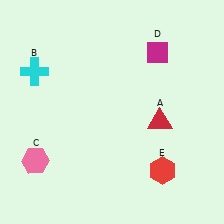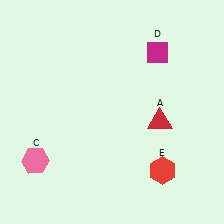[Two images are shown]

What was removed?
The cyan cross (B) was removed in Image 2.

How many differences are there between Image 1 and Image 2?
There is 1 difference between the two images.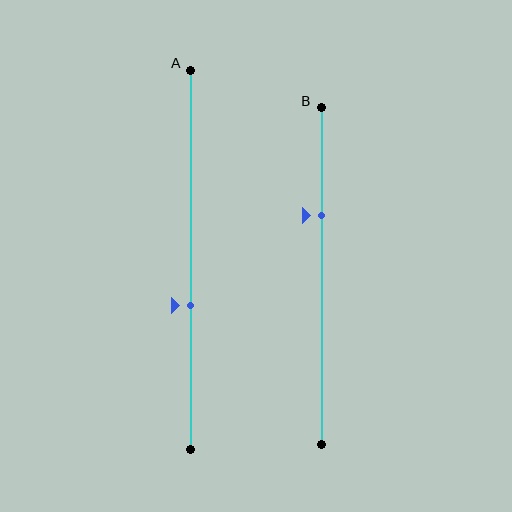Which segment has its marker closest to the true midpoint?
Segment A has its marker closest to the true midpoint.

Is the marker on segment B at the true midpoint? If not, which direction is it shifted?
No, the marker on segment B is shifted upward by about 18% of the segment length.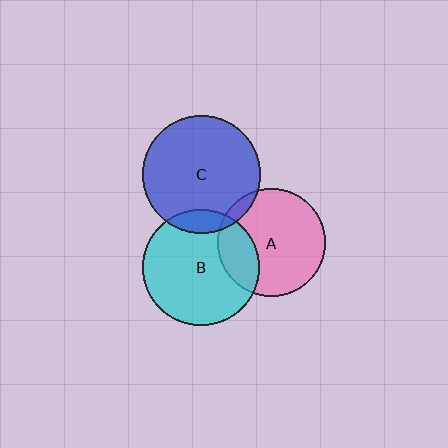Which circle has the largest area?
Circle C (blue).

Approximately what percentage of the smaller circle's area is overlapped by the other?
Approximately 10%.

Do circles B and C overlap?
Yes.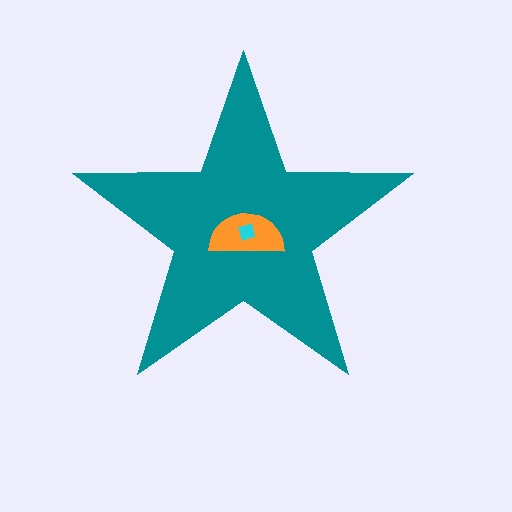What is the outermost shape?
The teal star.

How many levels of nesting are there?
3.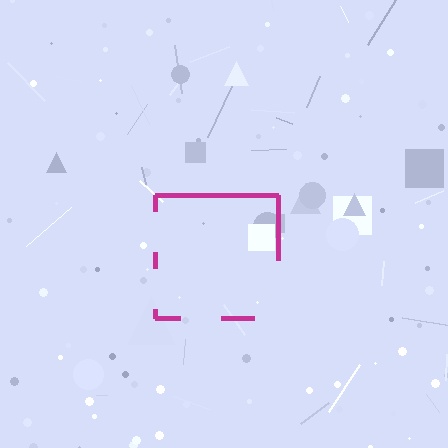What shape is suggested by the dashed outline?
The dashed outline suggests a square.